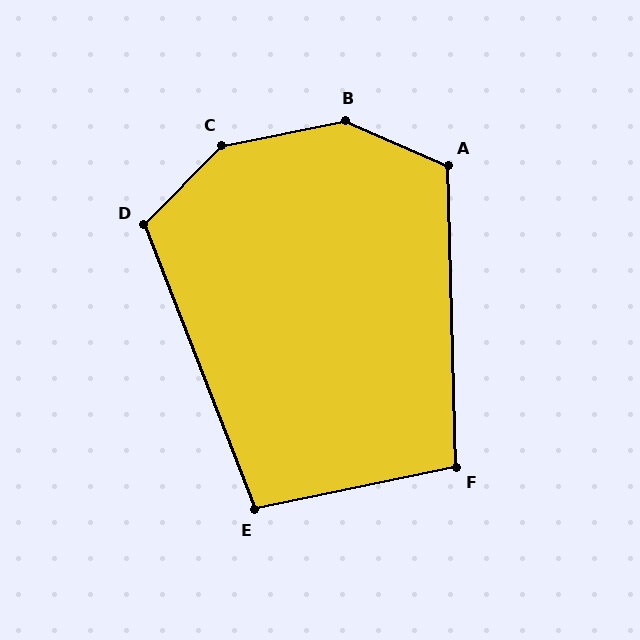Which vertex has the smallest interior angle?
E, at approximately 99 degrees.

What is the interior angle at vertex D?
Approximately 114 degrees (obtuse).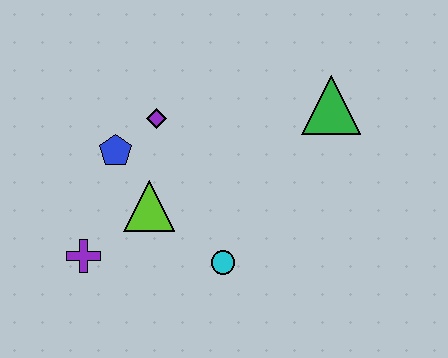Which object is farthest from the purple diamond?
The green triangle is farthest from the purple diamond.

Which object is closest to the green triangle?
The purple diamond is closest to the green triangle.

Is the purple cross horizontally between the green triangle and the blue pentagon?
No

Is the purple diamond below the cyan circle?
No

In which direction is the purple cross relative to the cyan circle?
The purple cross is to the left of the cyan circle.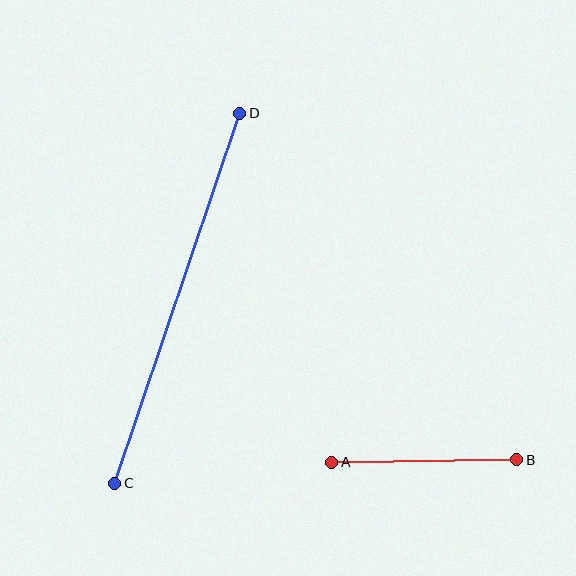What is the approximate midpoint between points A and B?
The midpoint is at approximately (424, 461) pixels.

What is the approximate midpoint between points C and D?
The midpoint is at approximately (177, 298) pixels.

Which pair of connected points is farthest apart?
Points C and D are farthest apart.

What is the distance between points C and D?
The distance is approximately 391 pixels.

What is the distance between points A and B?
The distance is approximately 185 pixels.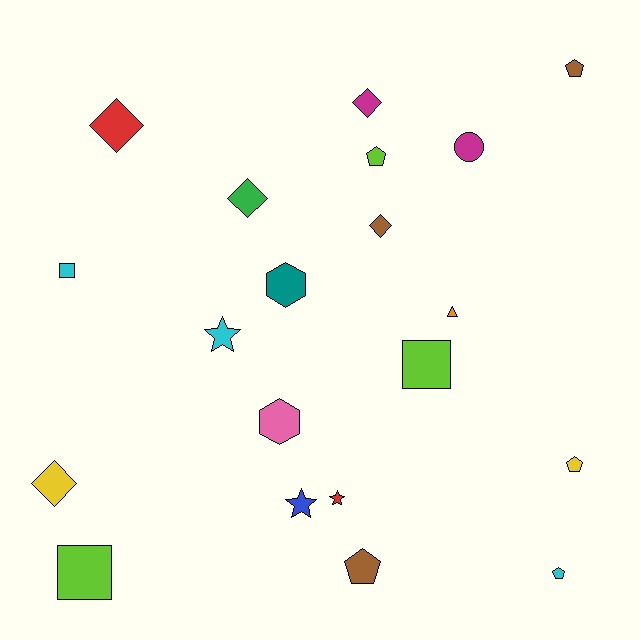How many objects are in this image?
There are 20 objects.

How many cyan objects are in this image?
There are 3 cyan objects.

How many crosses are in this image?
There are no crosses.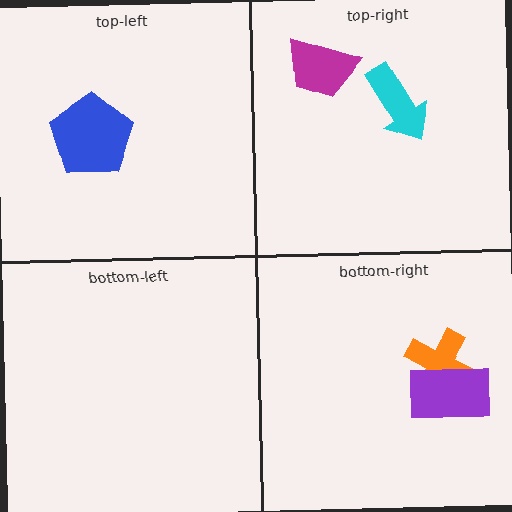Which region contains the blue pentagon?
The top-left region.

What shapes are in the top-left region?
The blue pentagon.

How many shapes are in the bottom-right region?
2.